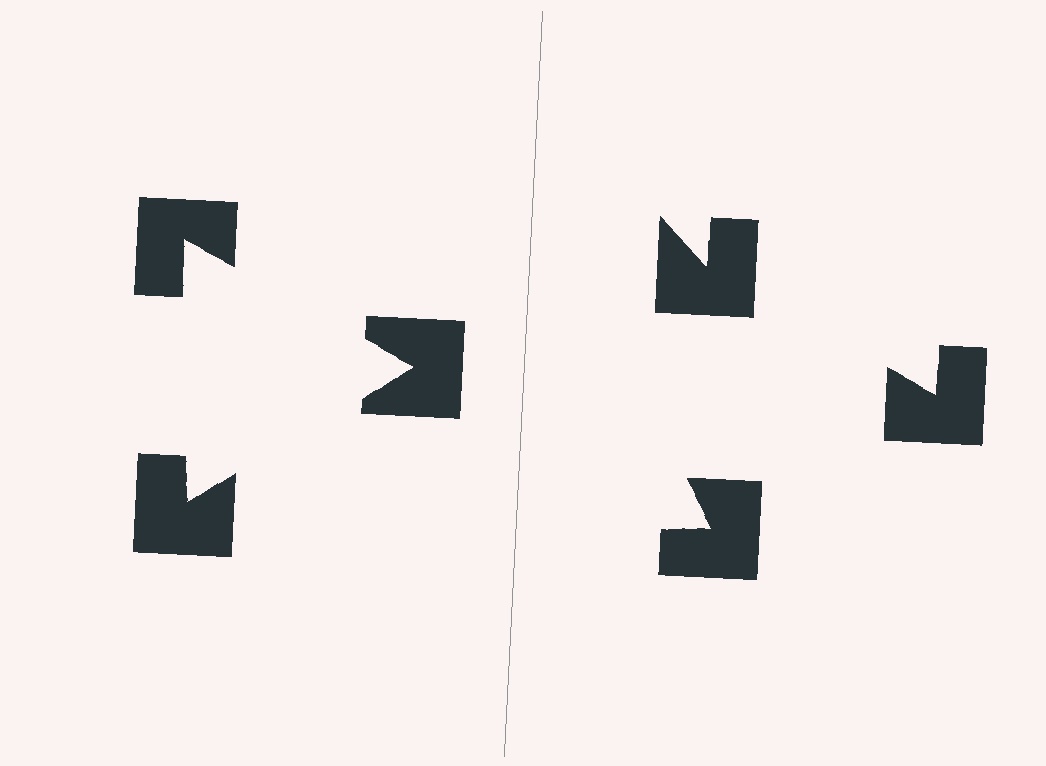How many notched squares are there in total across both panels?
6 — 3 on each side.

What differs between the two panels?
The notched squares are positioned identically on both sides; only the wedge orientations differ. On the left they align to a triangle; on the right they are misaligned.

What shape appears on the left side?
An illusory triangle.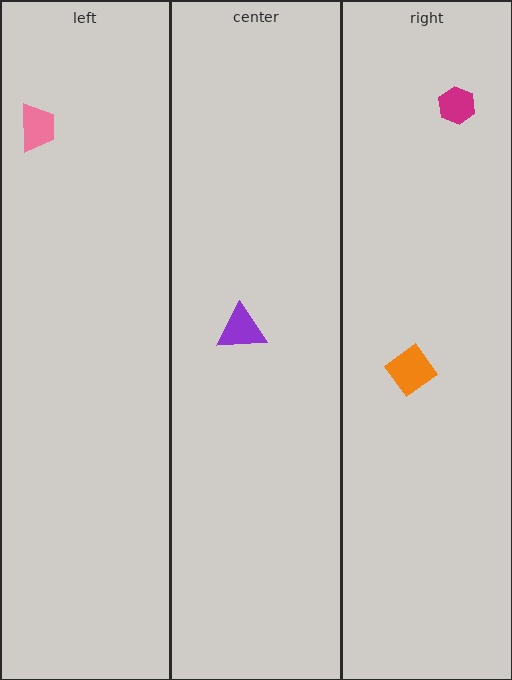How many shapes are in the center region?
1.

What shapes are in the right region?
The orange diamond, the magenta hexagon.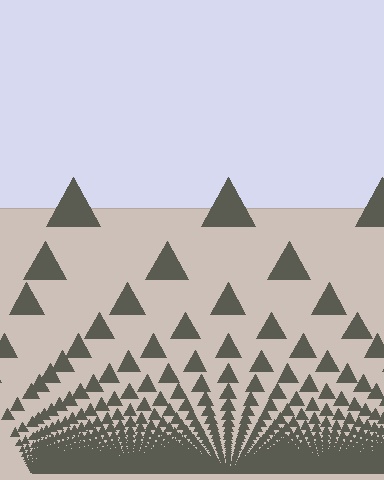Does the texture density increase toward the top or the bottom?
Density increases toward the bottom.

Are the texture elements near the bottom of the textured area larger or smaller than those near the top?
Smaller. The gradient is inverted — elements near the bottom are smaller and denser.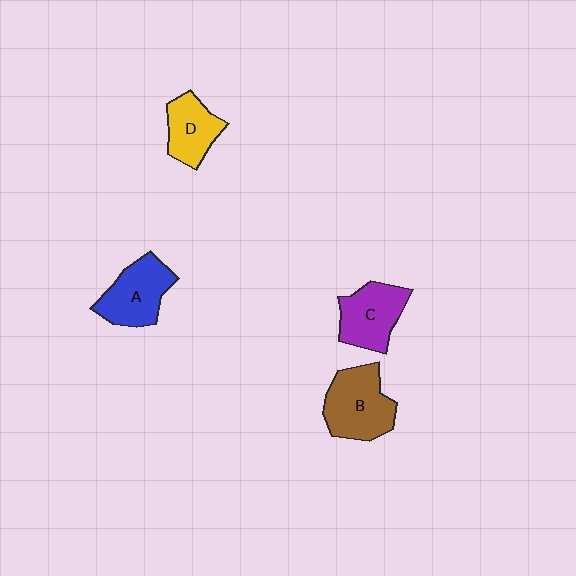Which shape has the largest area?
Shape B (brown).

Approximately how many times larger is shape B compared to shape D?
Approximately 1.4 times.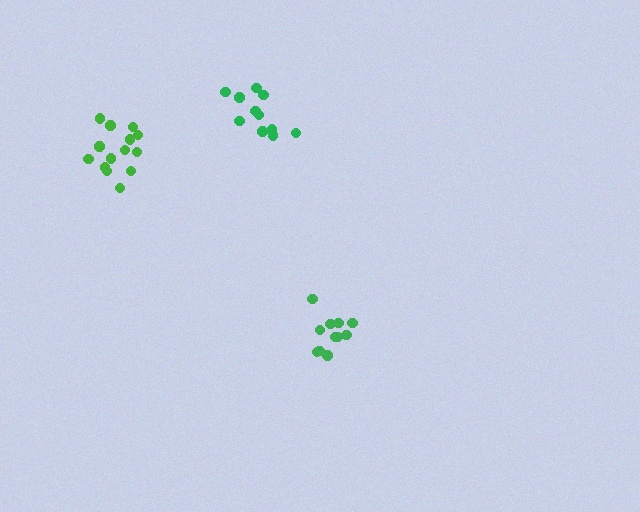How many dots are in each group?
Group 1: 11 dots, Group 2: 14 dots, Group 3: 11 dots (36 total).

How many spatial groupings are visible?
There are 3 spatial groupings.